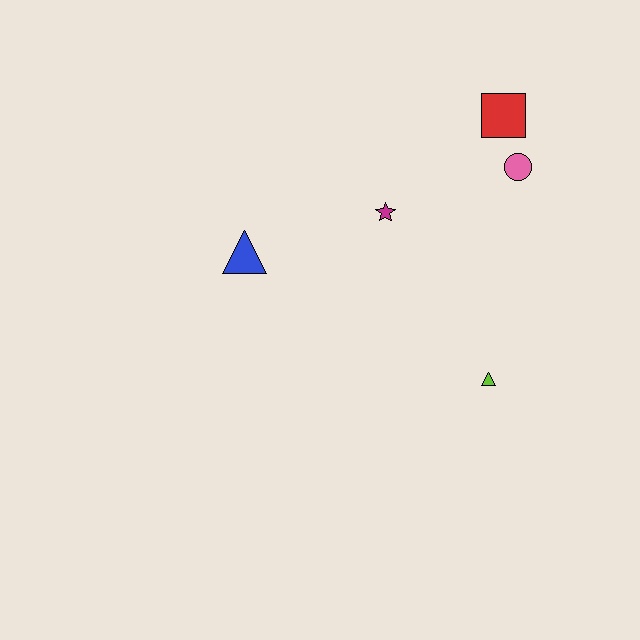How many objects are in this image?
There are 5 objects.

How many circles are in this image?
There is 1 circle.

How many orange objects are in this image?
There are no orange objects.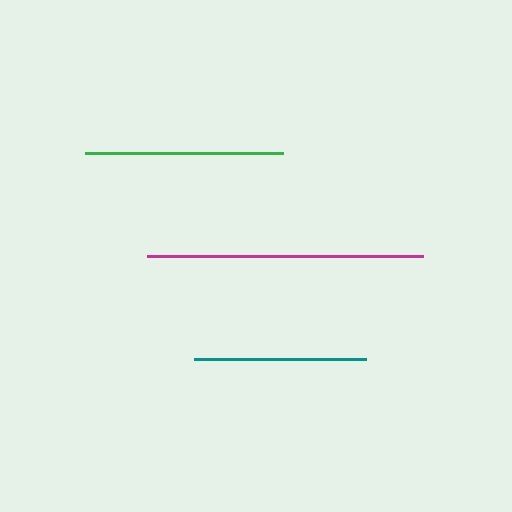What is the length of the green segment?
The green segment is approximately 199 pixels long.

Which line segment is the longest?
The magenta line is the longest at approximately 276 pixels.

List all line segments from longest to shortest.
From longest to shortest: magenta, green, teal.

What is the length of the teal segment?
The teal segment is approximately 172 pixels long.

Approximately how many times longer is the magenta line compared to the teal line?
The magenta line is approximately 1.6 times the length of the teal line.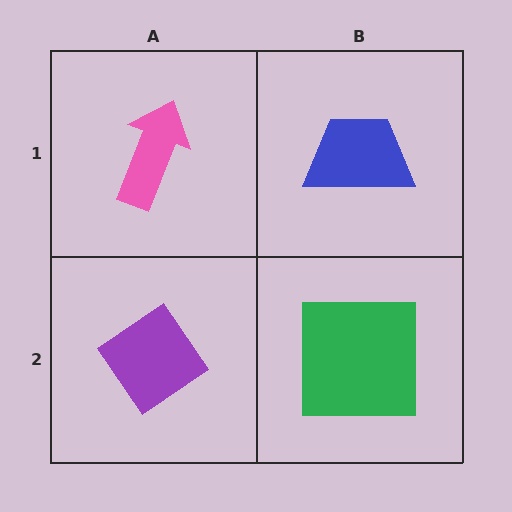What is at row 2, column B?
A green square.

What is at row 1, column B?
A blue trapezoid.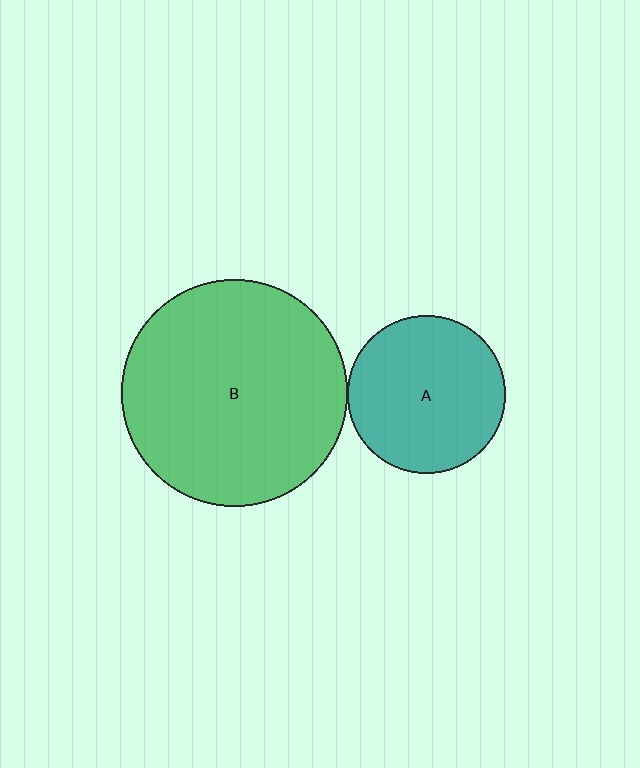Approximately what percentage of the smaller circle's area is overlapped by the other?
Approximately 5%.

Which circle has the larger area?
Circle B (green).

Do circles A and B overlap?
Yes.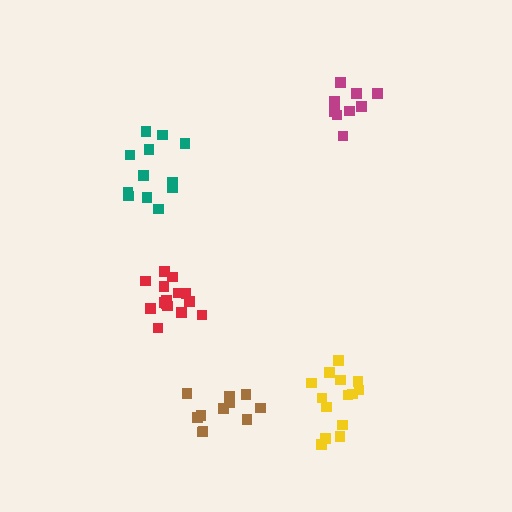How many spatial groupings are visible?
There are 5 spatial groupings.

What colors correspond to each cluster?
The clusters are colored: red, yellow, teal, magenta, brown.